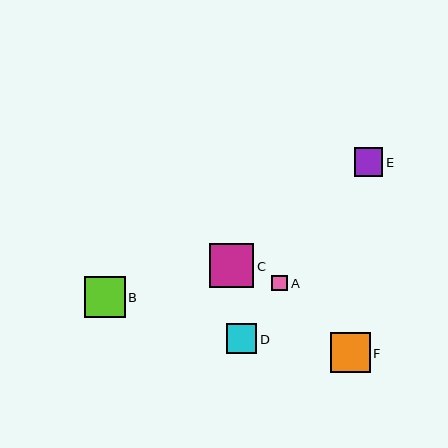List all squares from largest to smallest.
From largest to smallest: C, B, F, D, E, A.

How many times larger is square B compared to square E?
Square B is approximately 1.4 times the size of square E.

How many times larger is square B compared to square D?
Square B is approximately 1.4 times the size of square D.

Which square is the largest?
Square C is the largest with a size of approximately 44 pixels.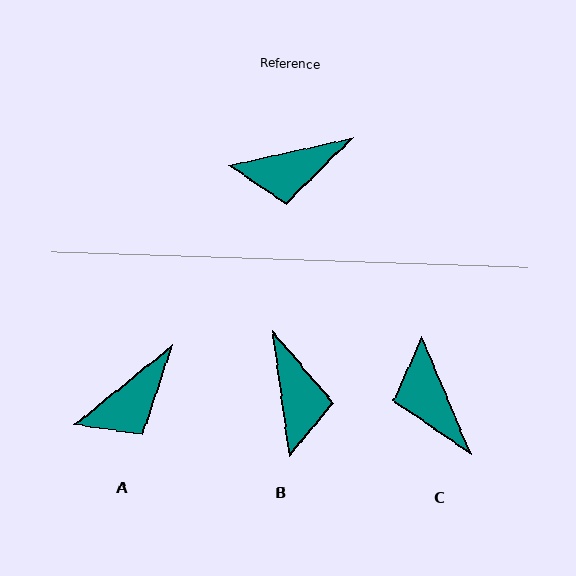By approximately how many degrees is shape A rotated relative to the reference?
Approximately 26 degrees counter-clockwise.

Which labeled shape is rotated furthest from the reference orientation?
B, about 85 degrees away.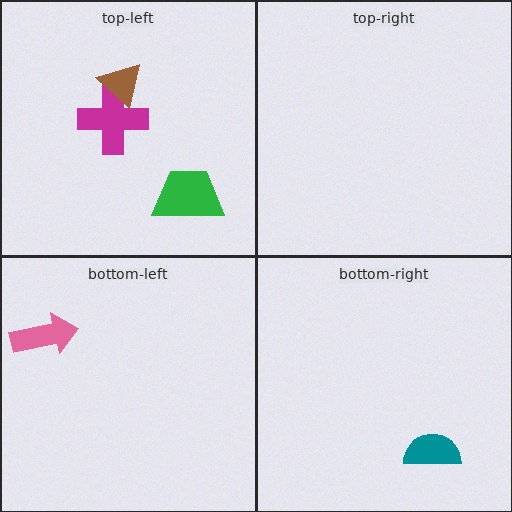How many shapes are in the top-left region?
3.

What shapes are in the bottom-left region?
The pink arrow.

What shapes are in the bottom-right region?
The teal semicircle.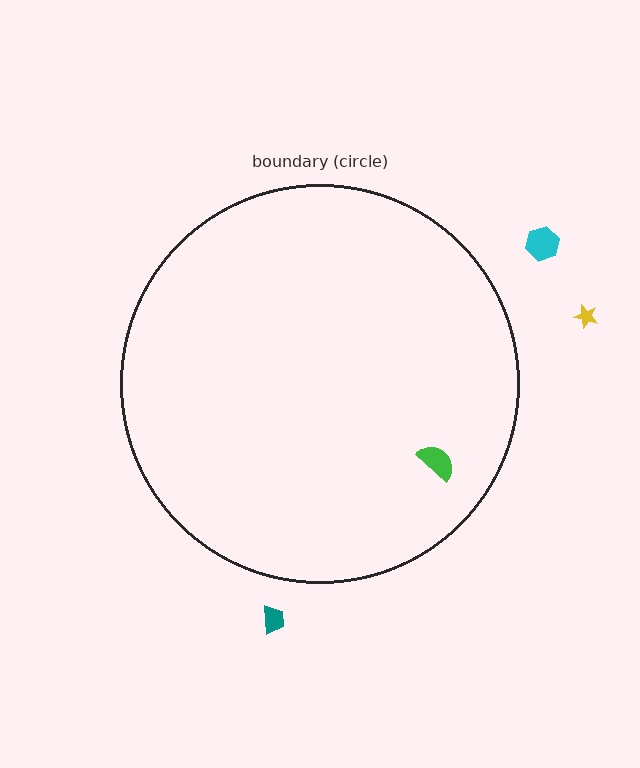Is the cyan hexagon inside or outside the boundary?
Outside.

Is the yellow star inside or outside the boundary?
Outside.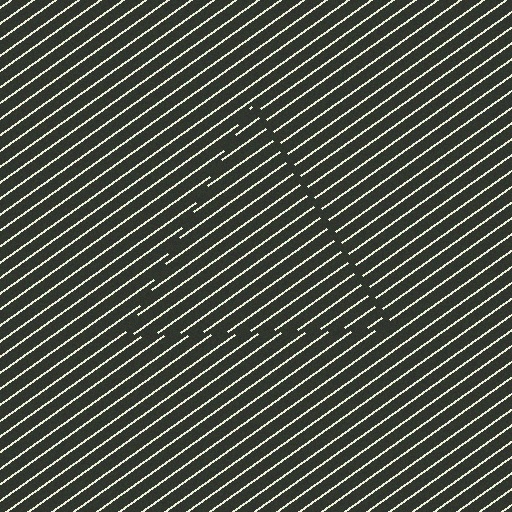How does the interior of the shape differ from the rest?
The interior of the shape contains the same grating, shifted by half a period — the contour is defined by the phase discontinuity where line-ends from the inner and outer gratings abut.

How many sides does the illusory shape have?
3 sides — the line-ends trace a triangle.